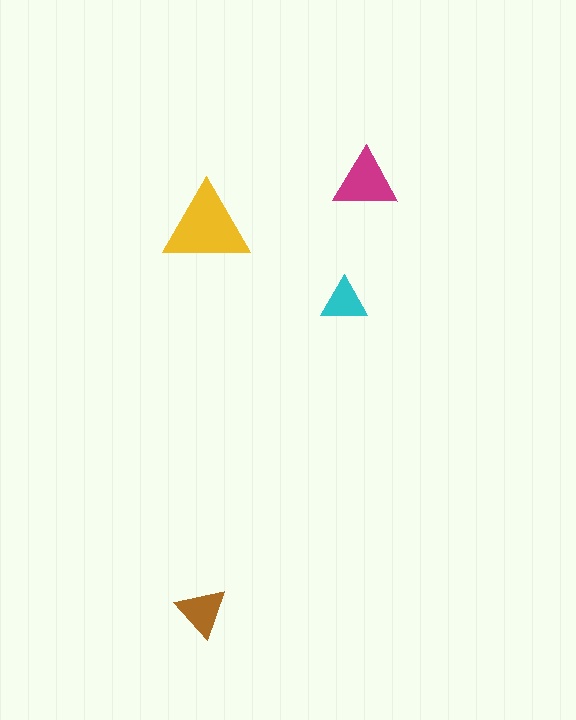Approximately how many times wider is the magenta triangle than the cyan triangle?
About 1.5 times wider.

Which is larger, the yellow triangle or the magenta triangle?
The yellow one.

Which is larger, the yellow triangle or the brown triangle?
The yellow one.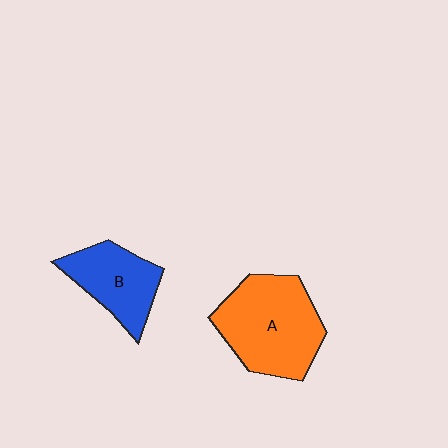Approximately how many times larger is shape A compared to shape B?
Approximately 1.5 times.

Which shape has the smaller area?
Shape B (blue).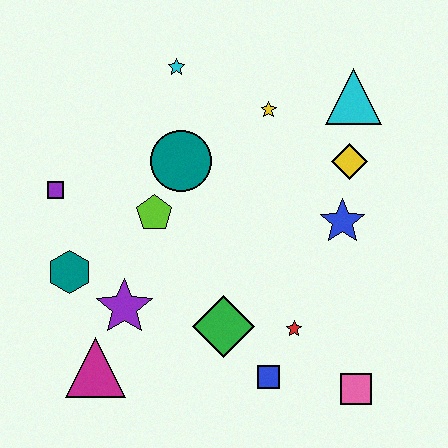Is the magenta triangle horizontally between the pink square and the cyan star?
No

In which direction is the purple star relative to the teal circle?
The purple star is below the teal circle.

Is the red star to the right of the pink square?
No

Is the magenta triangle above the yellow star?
No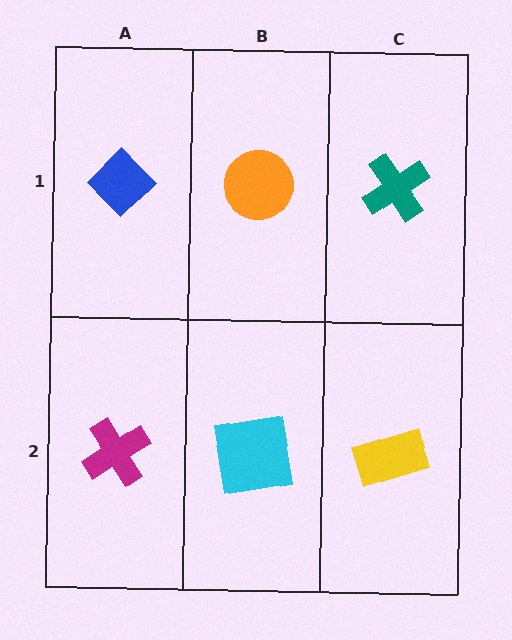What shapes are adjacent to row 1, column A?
A magenta cross (row 2, column A), an orange circle (row 1, column B).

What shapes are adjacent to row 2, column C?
A teal cross (row 1, column C), a cyan square (row 2, column B).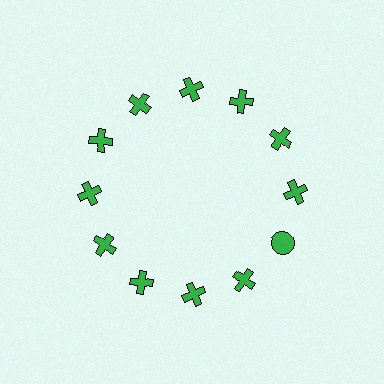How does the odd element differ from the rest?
It has a different shape: circle instead of cross.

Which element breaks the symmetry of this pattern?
The green circle at roughly the 4 o'clock position breaks the symmetry. All other shapes are green crosses.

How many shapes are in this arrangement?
There are 12 shapes arranged in a ring pattern.